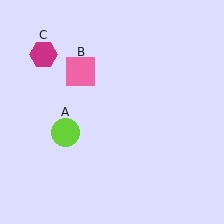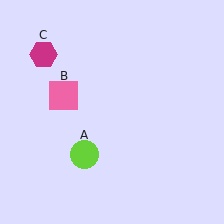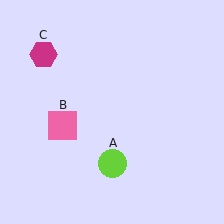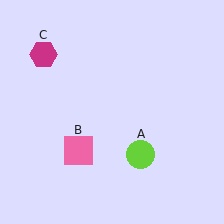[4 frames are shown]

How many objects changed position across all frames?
2 objects changed position: lime circle (object A), pink square (object B).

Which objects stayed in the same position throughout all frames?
Magenta hexagon (object C) remained stationary.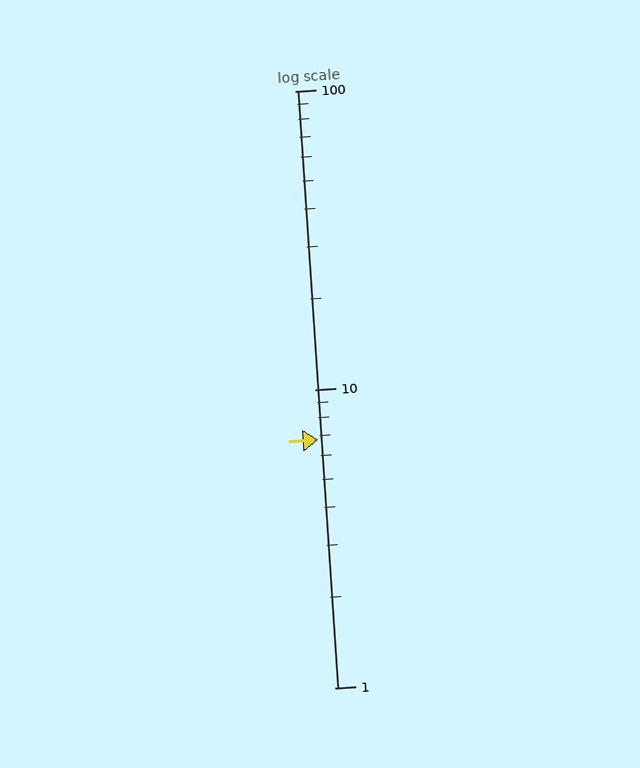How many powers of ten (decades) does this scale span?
The scale spans 2 decades, from 1 to 100.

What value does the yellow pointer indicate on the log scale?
The pointer indicates approximately 6.8.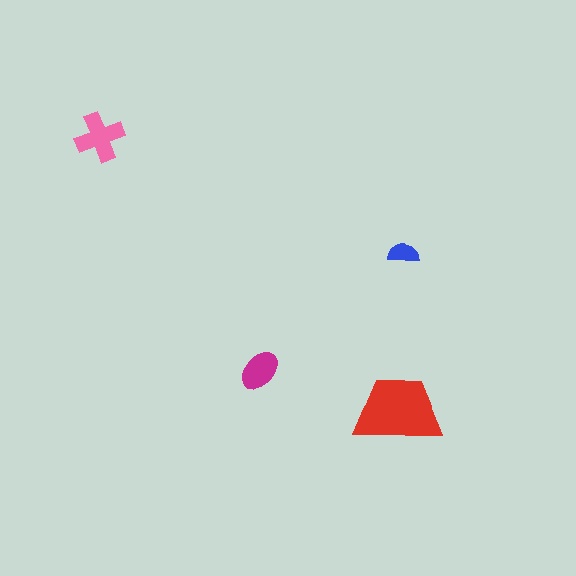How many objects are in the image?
There are 4 objects in the image.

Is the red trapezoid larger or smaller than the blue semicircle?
Larger.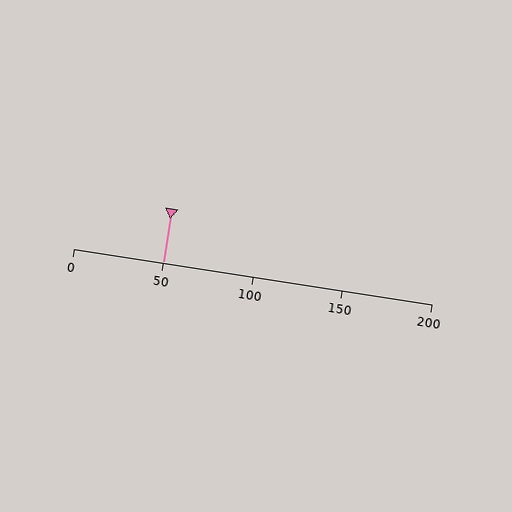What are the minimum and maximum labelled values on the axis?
The axis runs from 0 to 200.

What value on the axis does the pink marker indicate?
The marker indicates approximately 50.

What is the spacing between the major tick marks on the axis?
The major ticks are spaced 50 apart.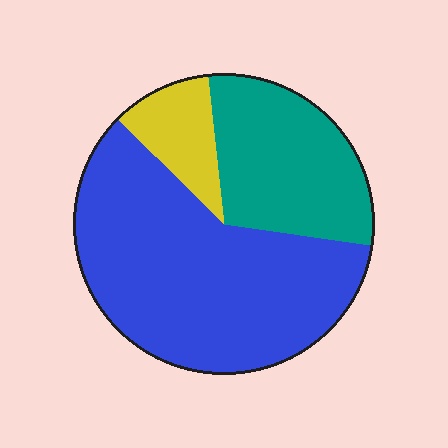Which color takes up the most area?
Blue, at roughly 60%.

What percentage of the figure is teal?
Teal covers 29% of the figure.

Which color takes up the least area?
Yellow, at roughly 10%.